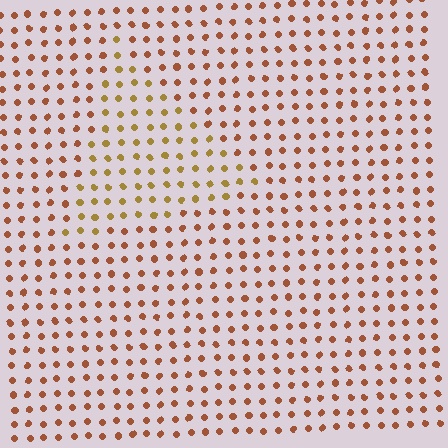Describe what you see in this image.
The image is filled with small brown elements in a uniform arrangement. A triangle-shaped region is visible where the elements are tinted to a slightly different hue, forming a subtle color boundary.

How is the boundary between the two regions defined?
The boundary is defined purely by a slight shift in hue (about 29 degrees). Spacing, size, and orientation are identical on both sides.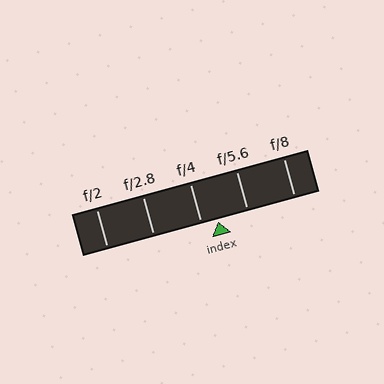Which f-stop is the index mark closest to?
The index mark is closest to f/4.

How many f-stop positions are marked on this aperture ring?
There are 5 f-stop positions marked.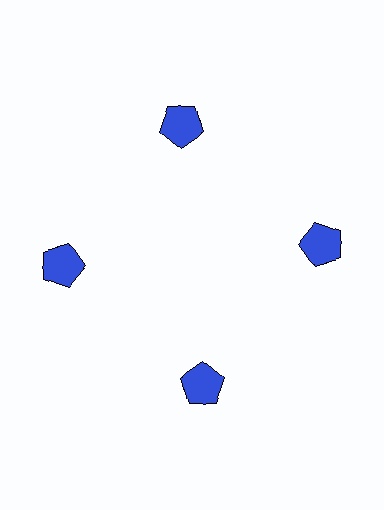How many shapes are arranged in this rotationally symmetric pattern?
There are 4 shapes, arranged in 4 groups of 1.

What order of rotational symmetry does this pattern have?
This pattern has 4-fold rotational symmetry.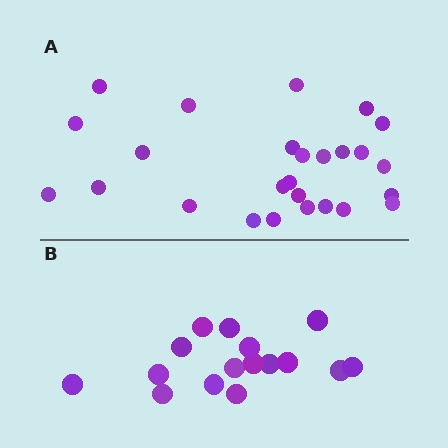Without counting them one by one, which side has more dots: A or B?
Region A (the top region) has more dots.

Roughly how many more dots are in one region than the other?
Region A has roughly 10 or so more dots than region B.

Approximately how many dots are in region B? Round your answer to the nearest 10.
About 20 dots. (The exact count is 16, which rounds to 20.)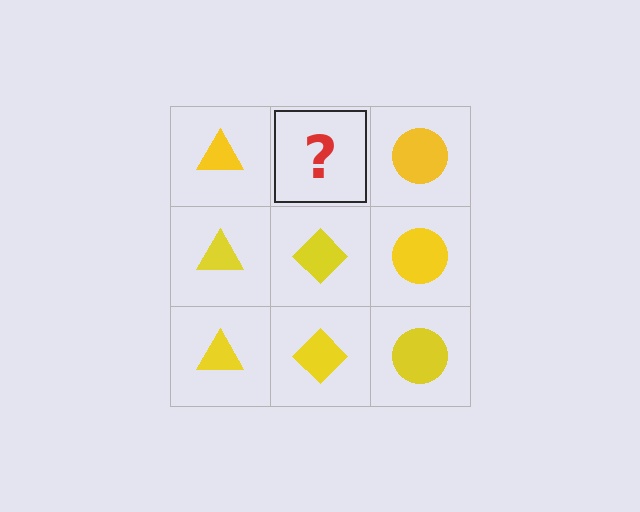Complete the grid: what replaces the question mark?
The question mark should be replaced with a yellow diamond.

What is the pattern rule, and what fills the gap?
The rule is that each column has a consistent shape. The gap should be filled with a yellow diamond.